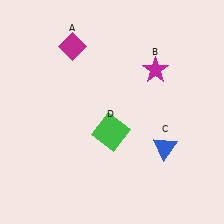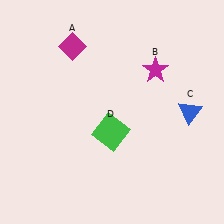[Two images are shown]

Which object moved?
The blue triangle (C) moved up.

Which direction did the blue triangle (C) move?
The blue triangle (C) moved up.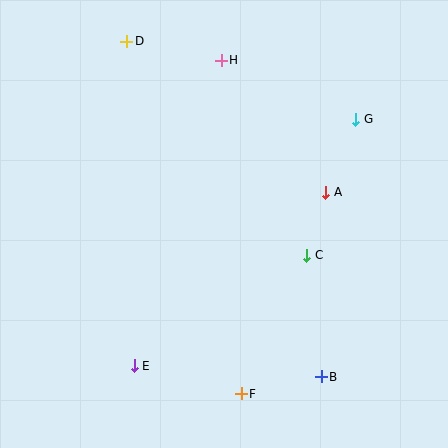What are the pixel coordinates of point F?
Point F is at (241, 394).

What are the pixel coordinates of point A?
Point A is at (326, 192).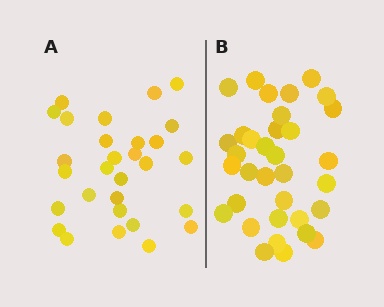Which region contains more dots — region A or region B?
Region B (the right region) has more dots.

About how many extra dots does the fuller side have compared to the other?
Region B has about 5 more dots than region A.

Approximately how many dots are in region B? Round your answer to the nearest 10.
About 30 dots. (The exact count is 34, which rounds to 30.)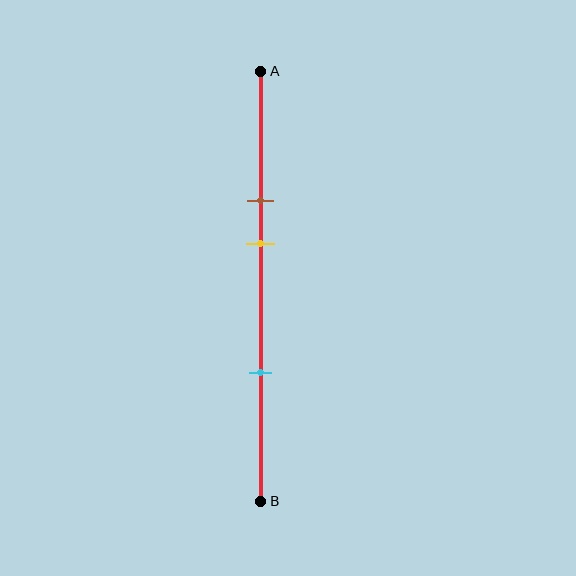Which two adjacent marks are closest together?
The brown and yellow marks are the closest adjacent pair.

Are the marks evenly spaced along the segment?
No, the marks are not evenly spaced.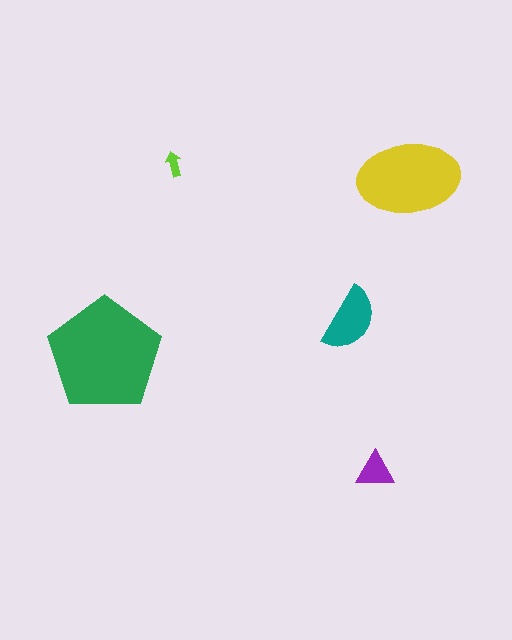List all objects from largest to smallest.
The green pentagon, the yellow ellipse, the teal semicircle, the purple triangle, the lime arrow.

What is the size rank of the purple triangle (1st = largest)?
4th.